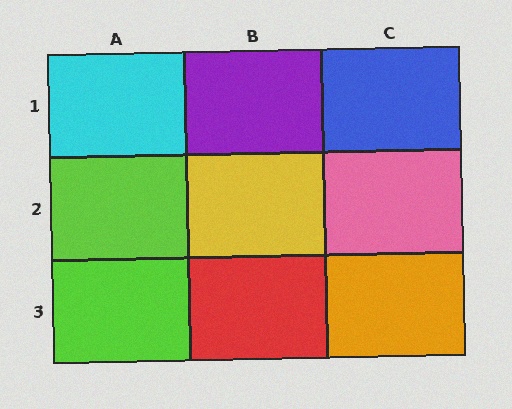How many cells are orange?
1 cell is orange.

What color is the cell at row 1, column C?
Blue.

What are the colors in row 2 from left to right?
Lime, yellow, pink.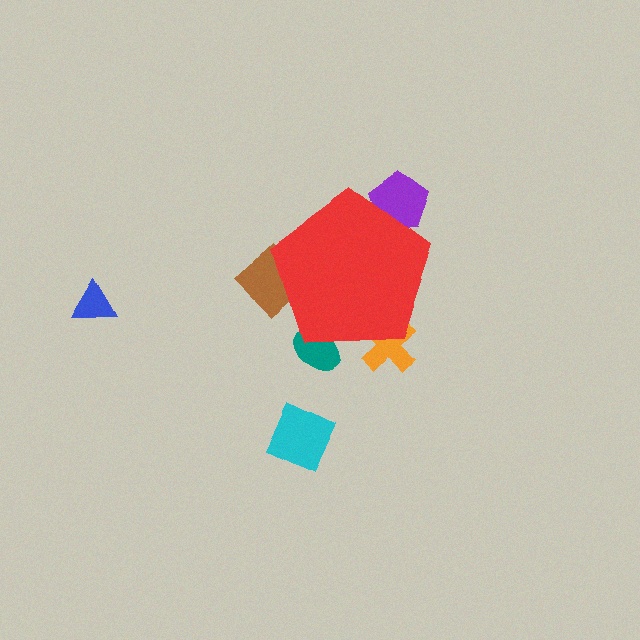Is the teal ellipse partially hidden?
Yes, the teal ellipse is partially hidden behind the red pentagon.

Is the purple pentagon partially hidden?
Yes, the purple pentagon is partially hidden behind the red pentagon.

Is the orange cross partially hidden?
Yes, the orange cross is partially hidden behind the red pentagon.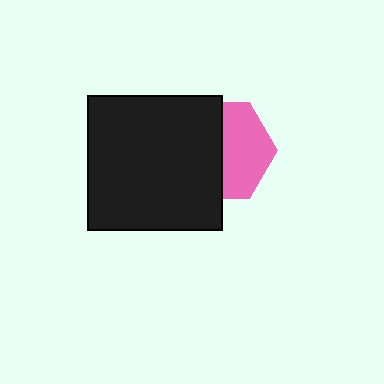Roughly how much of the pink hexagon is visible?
About half of it is visible (roughly 48%).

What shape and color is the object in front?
The object in front is a black square.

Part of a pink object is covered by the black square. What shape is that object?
It is a hexagon.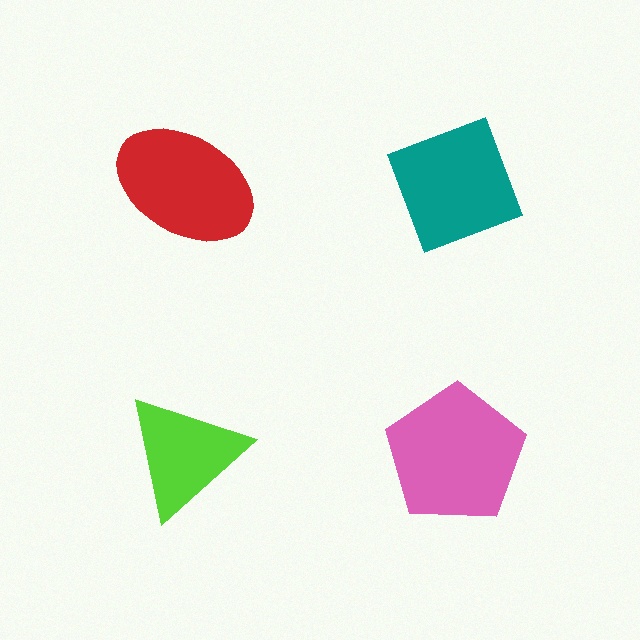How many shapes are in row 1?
2 shapes.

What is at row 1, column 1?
A red ellipse.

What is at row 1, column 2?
A teal diamond.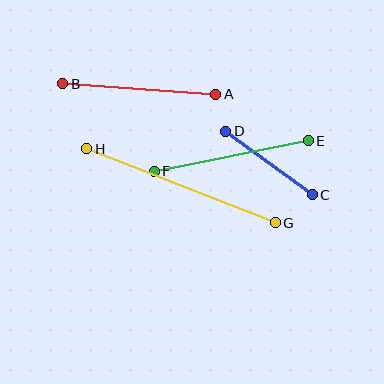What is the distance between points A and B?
The distance is approximately 153 pixels.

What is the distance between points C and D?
The distance is approximately 107 pixels.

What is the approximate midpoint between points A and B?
The midpoint is at approximately (139, 89) pixels.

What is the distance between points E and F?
The distance is approximately 157 pixels.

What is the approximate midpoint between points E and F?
The midpoint is at approximately (231, 156) pixels.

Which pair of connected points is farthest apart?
Points G and H are farthest apart.